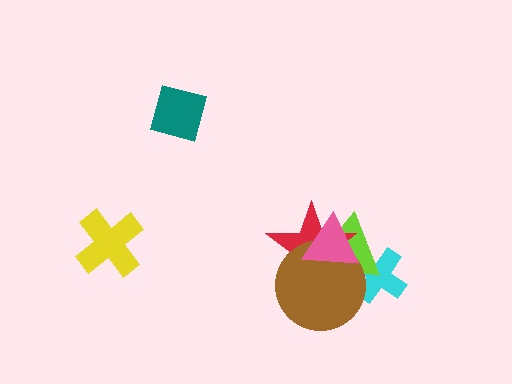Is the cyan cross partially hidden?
Yes, it is partially covered by another shape.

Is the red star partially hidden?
Yes, it is partially covered by another shape.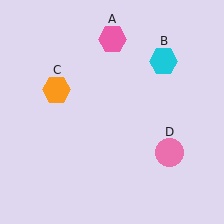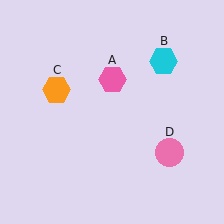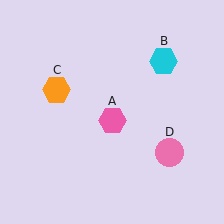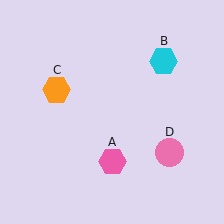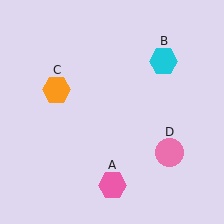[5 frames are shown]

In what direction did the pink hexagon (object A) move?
The pink hexagon (object A) moved down.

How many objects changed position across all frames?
1 object changed position: pink hexagon (object A).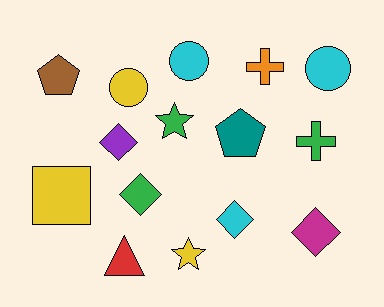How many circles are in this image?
There are 3 circles.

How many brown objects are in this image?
There is 1 brown object.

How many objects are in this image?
There are 15 objects.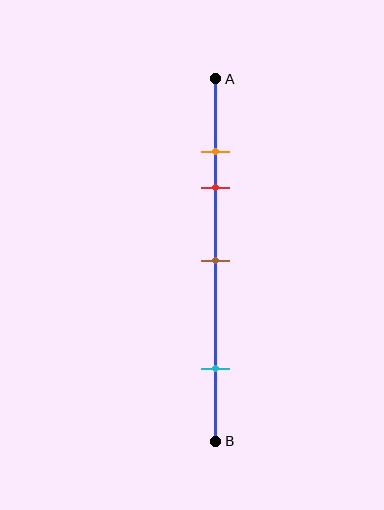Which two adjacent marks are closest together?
The orange and red marks are the closest adjacent pair.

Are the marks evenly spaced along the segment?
No, the marks are not evenly spaced.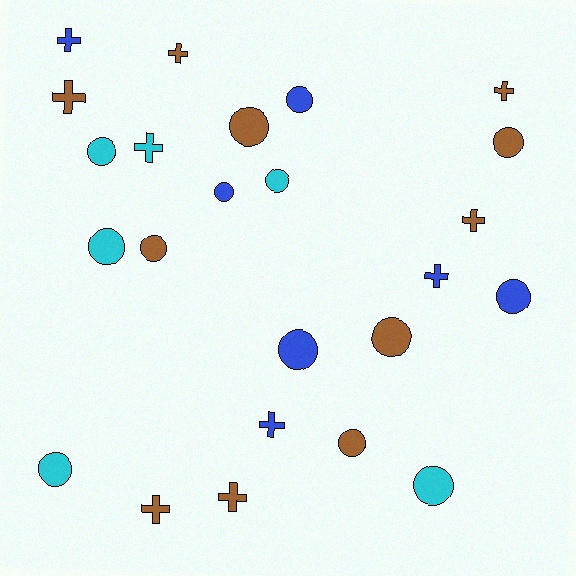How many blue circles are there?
There are 4 blue circles.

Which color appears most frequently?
Brown, with 11 objects.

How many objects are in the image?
There are 24 objects.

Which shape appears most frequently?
Circle, with 14 objects.